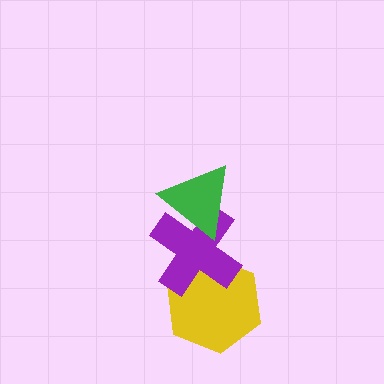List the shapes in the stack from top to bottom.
From top to bottom: the green triangle, the purple cross, the yellow hexagon.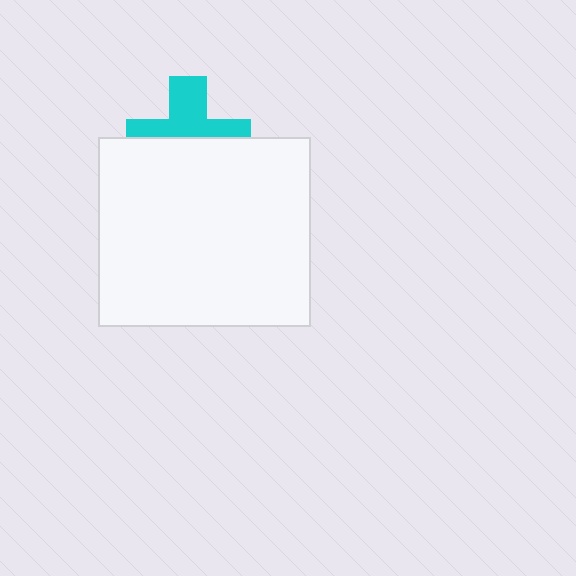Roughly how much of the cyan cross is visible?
About half of it is visible (roughly 49%).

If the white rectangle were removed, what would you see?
You would see the complete cyan cross.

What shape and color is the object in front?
The object in front is a white rectangle.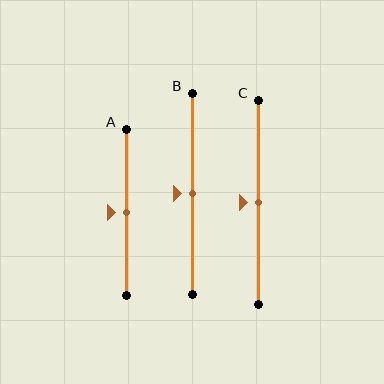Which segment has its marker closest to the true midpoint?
Segment A has its marker closest to the true midpoint.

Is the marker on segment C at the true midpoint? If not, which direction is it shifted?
Yes, the marker on segment C is at the true midpoint.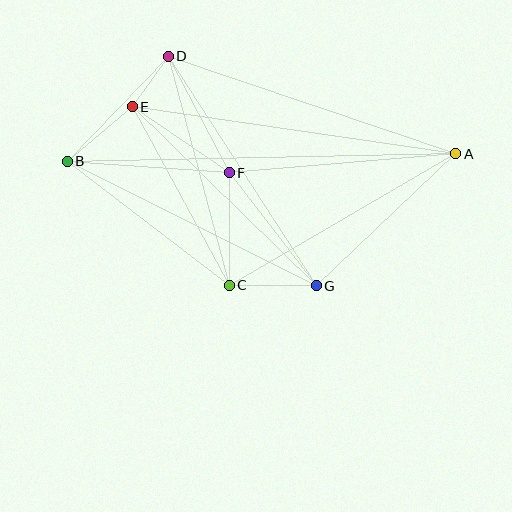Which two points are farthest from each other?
Points A and B are farthest from each other.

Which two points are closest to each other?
Points D and E are closest to each other.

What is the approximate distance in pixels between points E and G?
The distance between E and G is approximately 257 pixels.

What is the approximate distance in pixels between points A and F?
The distance between A and F is approximately 227 pixels.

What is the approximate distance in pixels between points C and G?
The distance between C and G is approximately 87 pixels.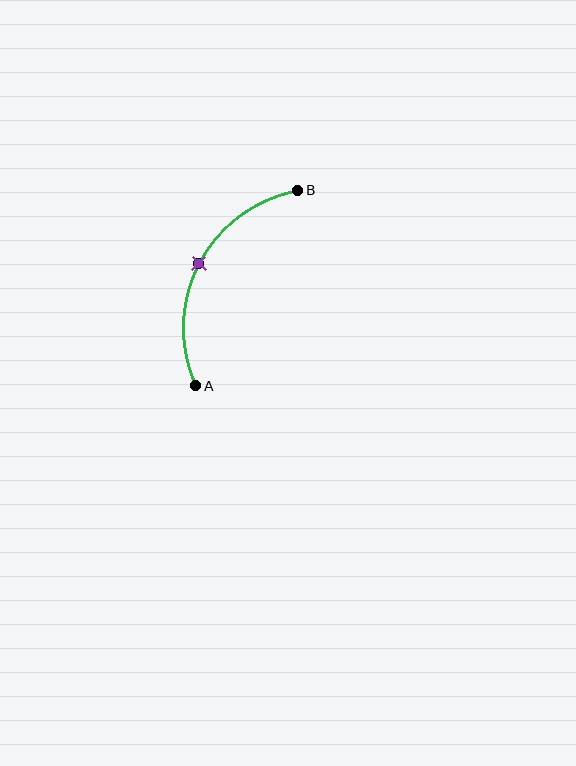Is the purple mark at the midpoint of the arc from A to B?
Yes. The purple mark lies on the arc at equal arc-length from both A and B — it is the arc midpoint.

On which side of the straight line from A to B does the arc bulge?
The arc bulges to the left of the straight line connecting A and B.